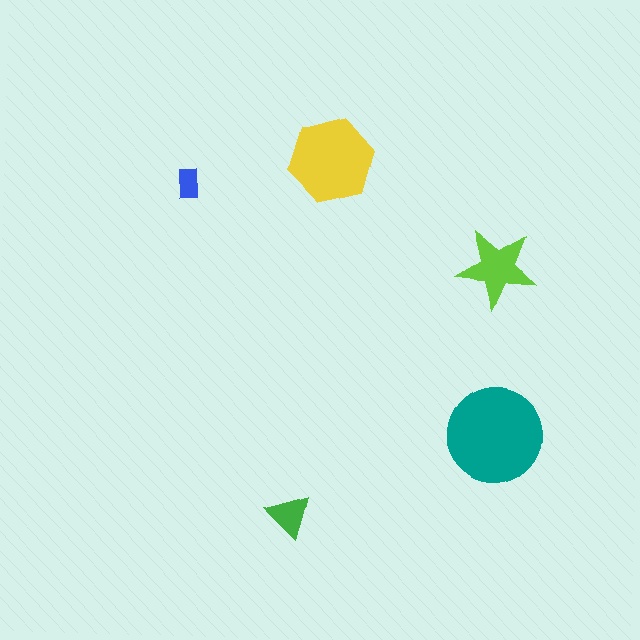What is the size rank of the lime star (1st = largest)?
3rd.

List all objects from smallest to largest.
The blue rectangle, the green triangle, the lime star, the yellow hexagon, the teal circle.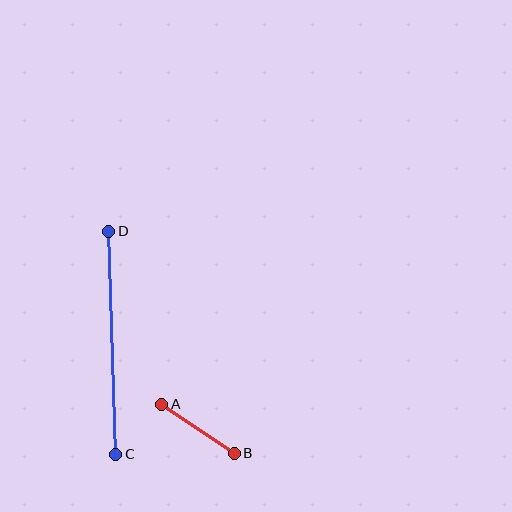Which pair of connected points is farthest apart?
Points C and D are farthest apart.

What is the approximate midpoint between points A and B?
The midpoint is at approximately (198, 429) pixels.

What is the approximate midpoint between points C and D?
The midpoint is at approximately (112, 343) pixels.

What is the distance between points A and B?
The distance is approximately 88 pixels.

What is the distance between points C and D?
The distance is approximately 224 pixels.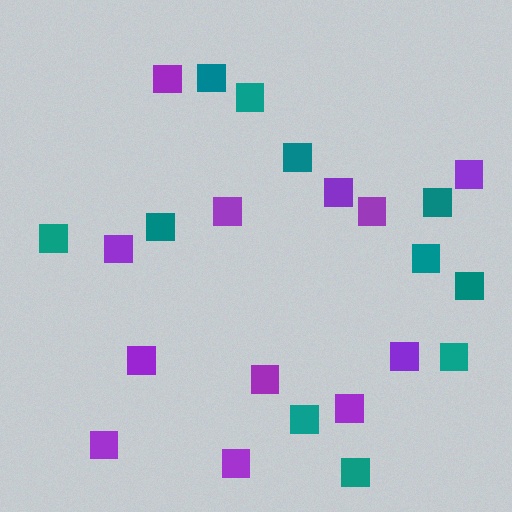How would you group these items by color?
There are 2 groups: one group of purple squares (12) and one group of teal squares (11).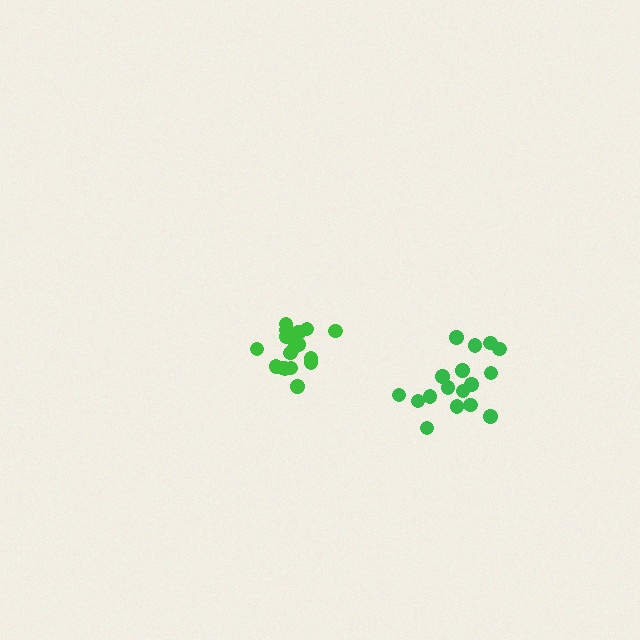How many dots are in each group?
Group 1: 17 dots, Group 2: 17 dots (34 total).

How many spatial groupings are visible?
There are 2 spatial groupings.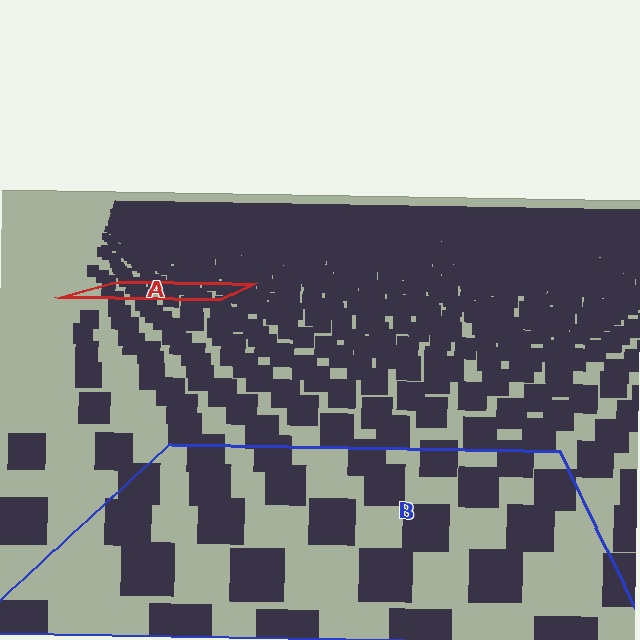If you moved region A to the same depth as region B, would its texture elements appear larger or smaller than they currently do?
They would appear larger. At a closer depth, the same texture elements are projected at a bigger on-screen size.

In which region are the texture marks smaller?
The texture marks are smaller in region A, because it is farther away.